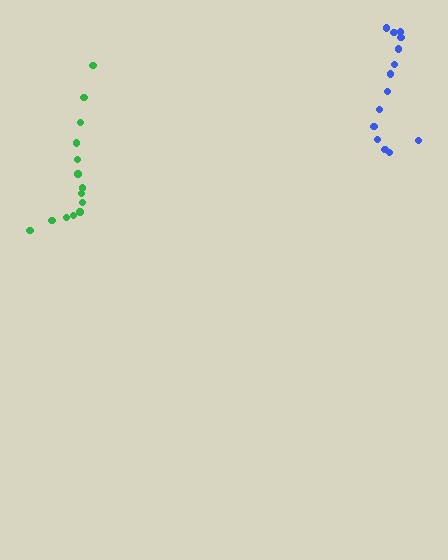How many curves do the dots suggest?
There are 2 distinct paths.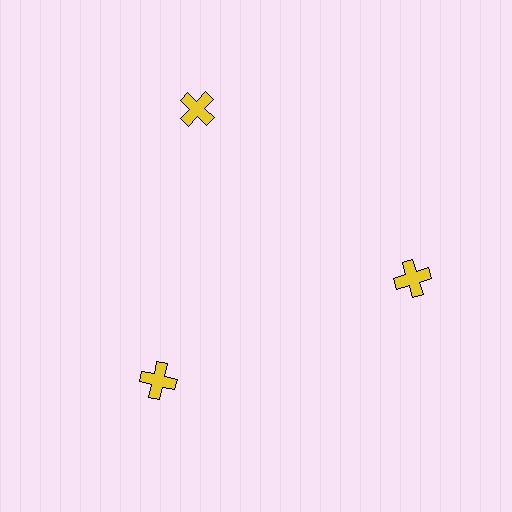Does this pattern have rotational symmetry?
Yes, this pattern has 3-fold rotational symmetry. It looks the same after rotating 120 degrees around the center.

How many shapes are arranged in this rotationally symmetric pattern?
There are 3 shapes, arranged in 3 groups of 1.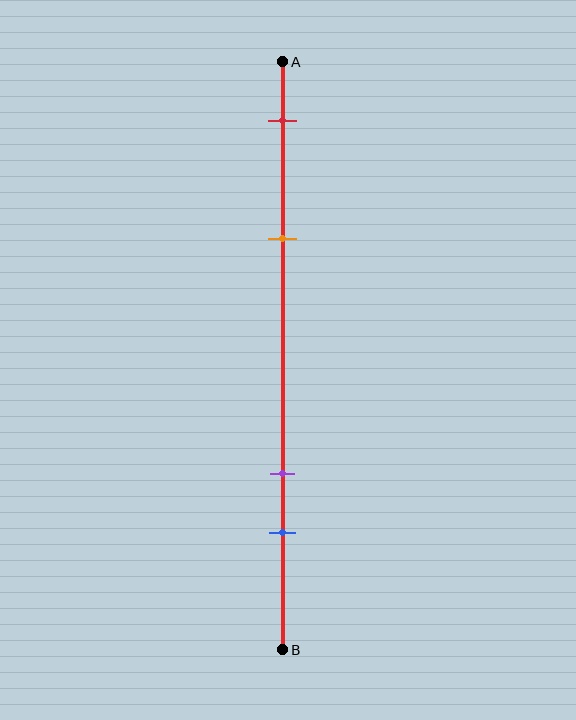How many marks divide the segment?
There are 4 marks dividing the segment.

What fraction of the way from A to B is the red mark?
The red mark is approximately 10% (0.1) of the way from A to B.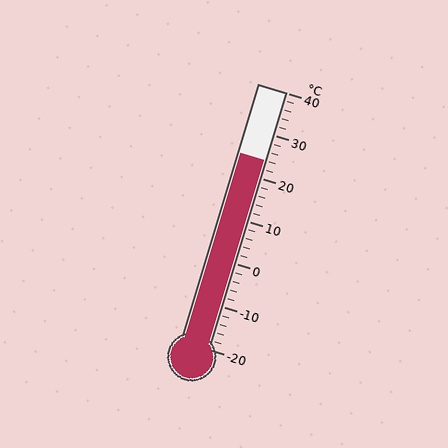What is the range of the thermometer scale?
The thermometer scale ranges from -20°C to 40°C.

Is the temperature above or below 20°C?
The temperature is above 20°C.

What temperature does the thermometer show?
The thermometer shows approximately 24°C.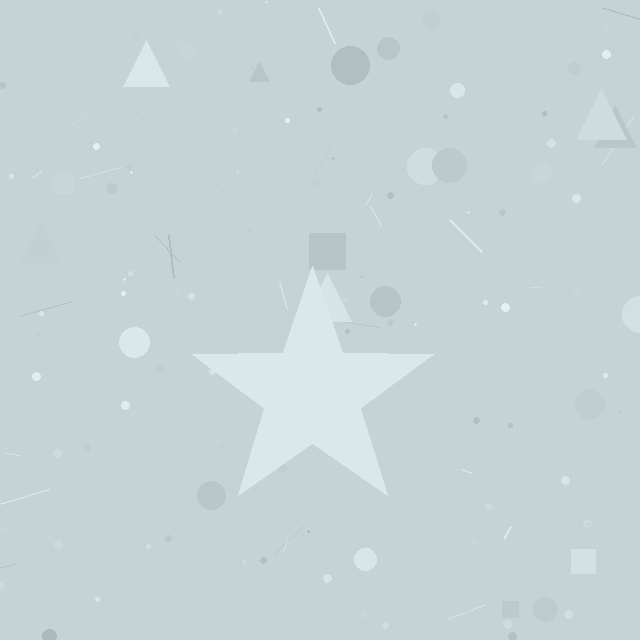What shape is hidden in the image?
A star is hidden in the image.